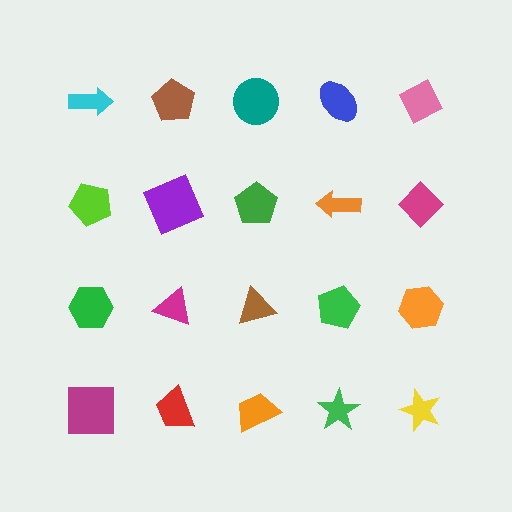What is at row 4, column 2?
A red trapezoid.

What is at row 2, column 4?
An orange arrow.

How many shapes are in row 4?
5 shapes.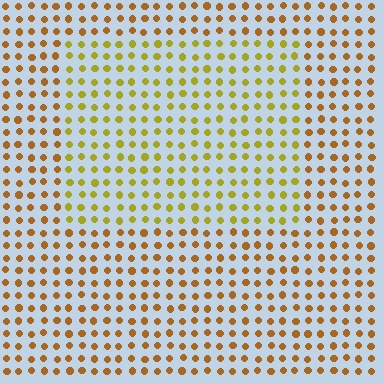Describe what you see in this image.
The image is filled with small brown elements in a uniform arrangement. A rectangle-shaped region is visible where the elements are tinted to a slightly different hue, forming a subtle color boundary.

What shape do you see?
I see a rectangle.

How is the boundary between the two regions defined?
The boundary is defined purely by a slight shift in hue (about 30 degrees). Spacing, size, and orientation are identical on both sides.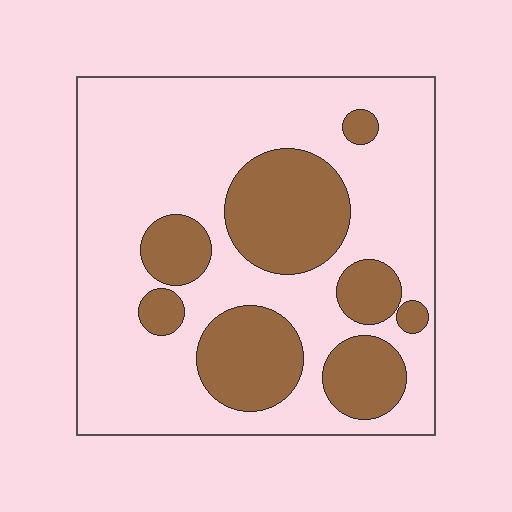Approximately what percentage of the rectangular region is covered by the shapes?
Approximately 30%.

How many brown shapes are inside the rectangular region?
8.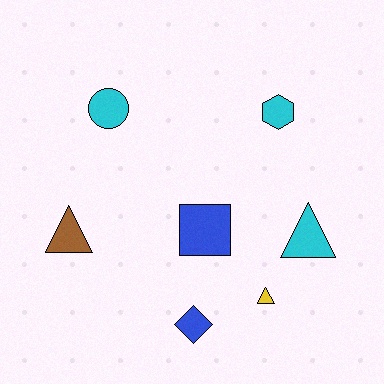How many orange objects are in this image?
There are no orange objects.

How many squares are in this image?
There is 1 square.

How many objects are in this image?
There are 7 objects.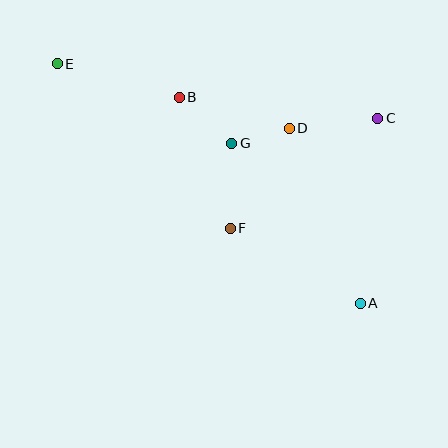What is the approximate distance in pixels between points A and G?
The distance between A and G is approximately 205 pixels.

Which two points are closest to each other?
Points D and G are closest to each other.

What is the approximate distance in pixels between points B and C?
The distance between B and C is approximately 199 pixels.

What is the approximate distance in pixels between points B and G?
The distance between B and G is approximately 70 pixels.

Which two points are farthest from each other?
Points A and E are farthest from each other.